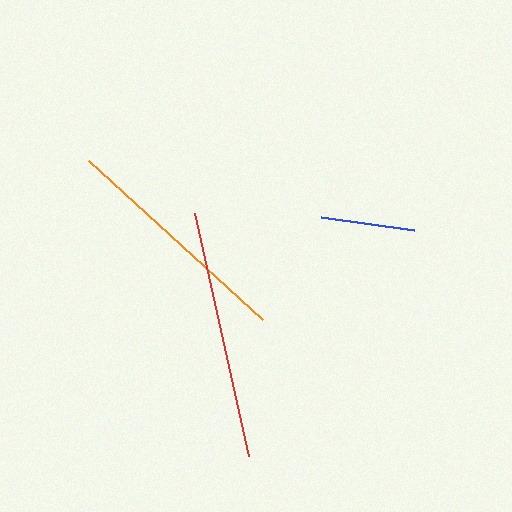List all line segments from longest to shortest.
From longest to shortest: red, orange, blue.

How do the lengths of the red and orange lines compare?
The red and orange lines are approximately the same length.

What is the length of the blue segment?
The blue segment is approximately 93 pixels long.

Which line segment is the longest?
The red line is the longest at approximately 249 pixels.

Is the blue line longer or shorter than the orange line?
The orange line is longer than the blue line.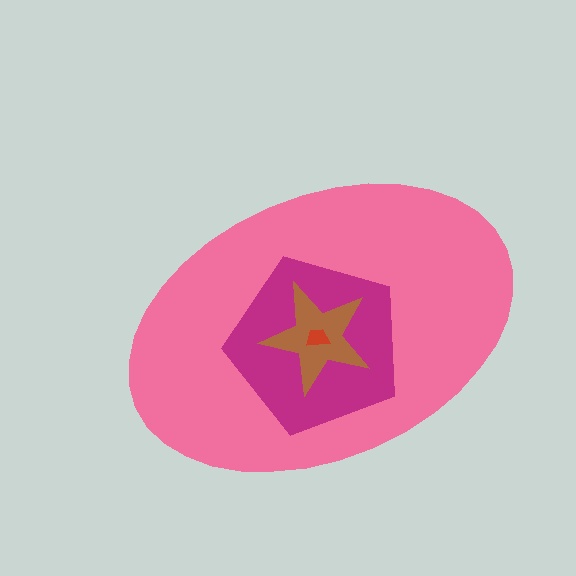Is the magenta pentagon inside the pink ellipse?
Yes.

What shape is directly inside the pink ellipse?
The magenta pentagon.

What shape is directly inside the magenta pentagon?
The brown star.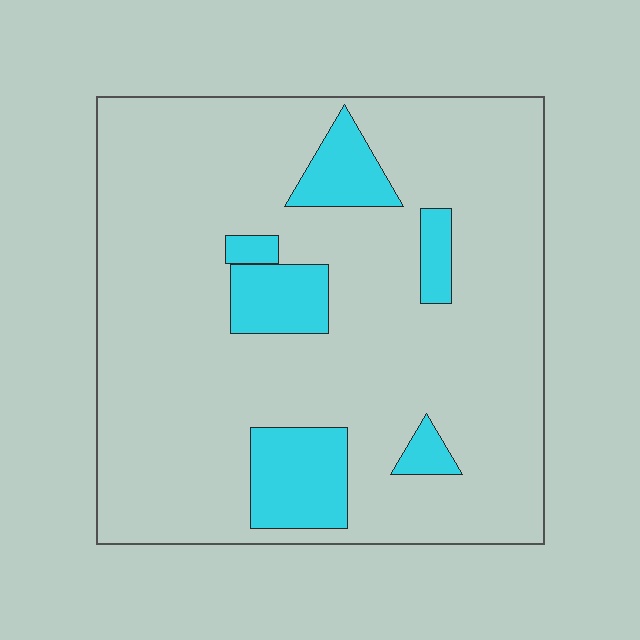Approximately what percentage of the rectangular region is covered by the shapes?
Approximately 15%.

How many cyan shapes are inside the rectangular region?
6.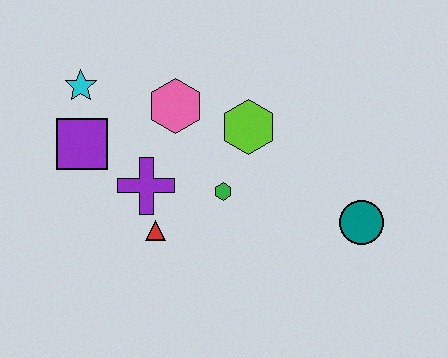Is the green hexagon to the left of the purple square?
No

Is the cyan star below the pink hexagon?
No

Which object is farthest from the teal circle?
The cyan star is farthest from the teal circle.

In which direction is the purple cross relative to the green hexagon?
The purple cross is to the left of the green hexagon.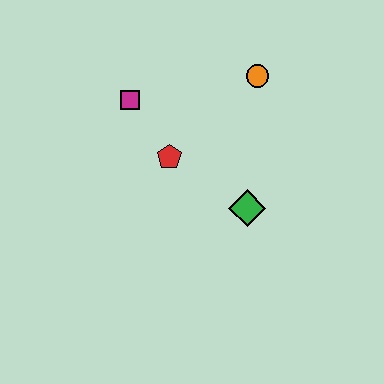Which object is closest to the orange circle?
The red pentagon is closest to the orange circle.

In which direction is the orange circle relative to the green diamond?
The orange circle is above the green diamond.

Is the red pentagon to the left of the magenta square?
No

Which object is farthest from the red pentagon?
The orange circle is farthest from the red pentagon.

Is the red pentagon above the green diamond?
Yes